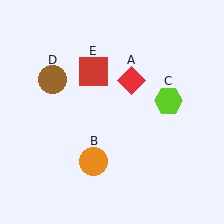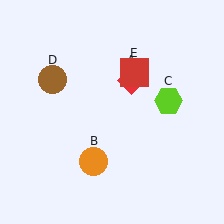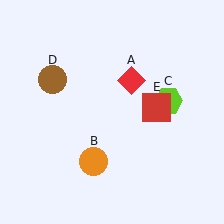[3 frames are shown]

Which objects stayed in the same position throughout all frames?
Red diamond (object A) and orange circle (object B) and lime hexagon (object C) and brown circle (object D) remained stationary.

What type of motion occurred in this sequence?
The red square (object E) rotated clockwise around the center of the scene.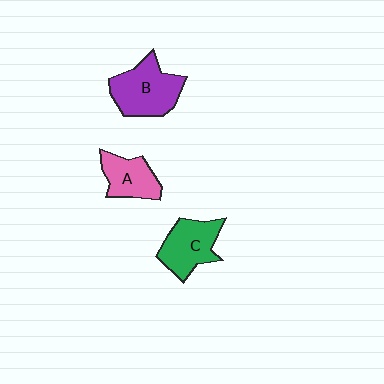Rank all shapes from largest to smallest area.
From largest to smallest: B (purple), C (green), A (pink).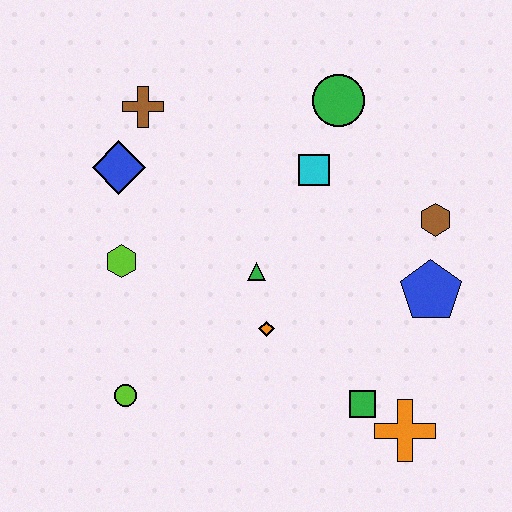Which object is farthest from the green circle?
The lime circle is farthest from the green circle.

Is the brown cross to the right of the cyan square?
No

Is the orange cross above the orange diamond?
No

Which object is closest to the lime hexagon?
The blue diamond is closest to the lime hexagon.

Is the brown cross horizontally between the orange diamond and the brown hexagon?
No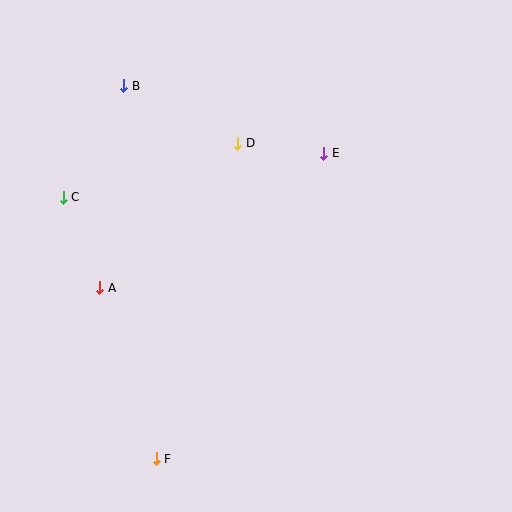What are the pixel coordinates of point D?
Point D is at (238, 143).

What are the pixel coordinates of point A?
Point A is at (100, 288).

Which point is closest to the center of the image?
Point D at (238, 143) is closest to the center.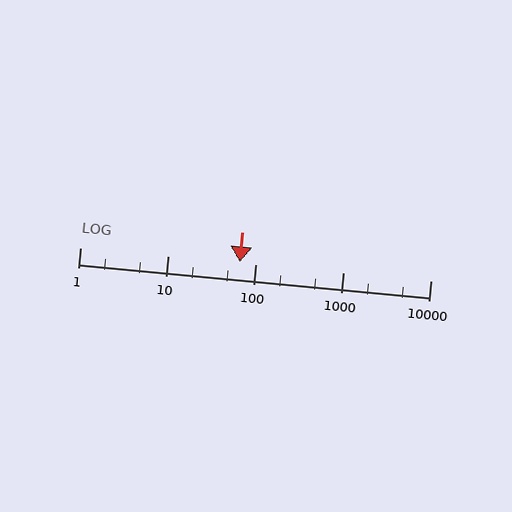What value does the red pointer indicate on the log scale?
The pointer indicates approximately 67.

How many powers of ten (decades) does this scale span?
The scale spans 4 decades, from 1 to 10000.